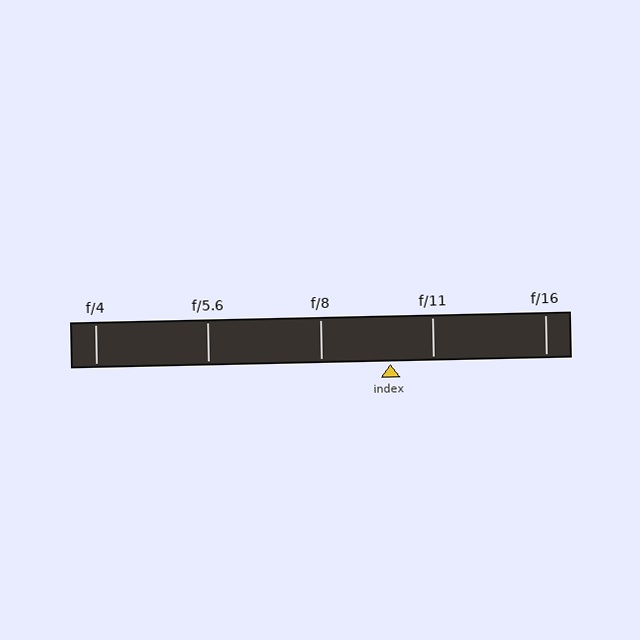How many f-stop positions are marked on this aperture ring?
There are 5 f-stop positions marked.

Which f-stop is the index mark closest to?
The index mark is closest to f/11.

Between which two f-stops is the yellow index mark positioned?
The index mark is between f/8 and f/11.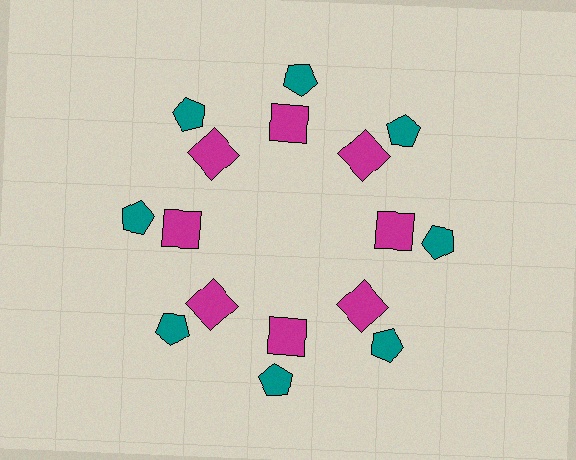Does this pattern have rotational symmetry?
Yes, this pattern has 8-fold rotational symmetry. It looks the same after rotating 45 degrees around the center.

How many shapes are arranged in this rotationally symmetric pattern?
There are 16 shapes, arranged in 8 groups of 2.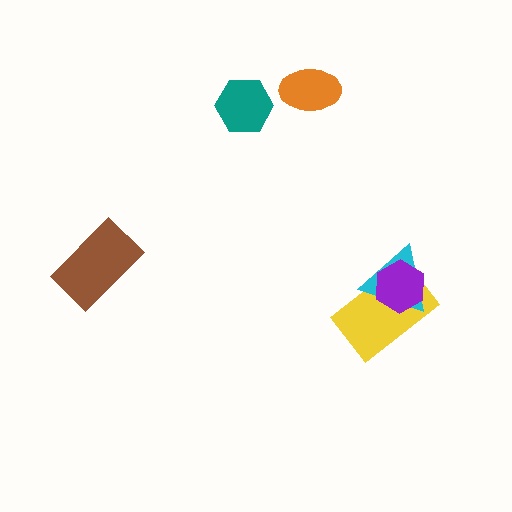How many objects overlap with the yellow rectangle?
2 objects overlap with the yellow rectangle.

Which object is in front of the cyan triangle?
The purple hexagon is in front of the cyan triangle.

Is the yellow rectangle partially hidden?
Yes, it is partially covered by another shape.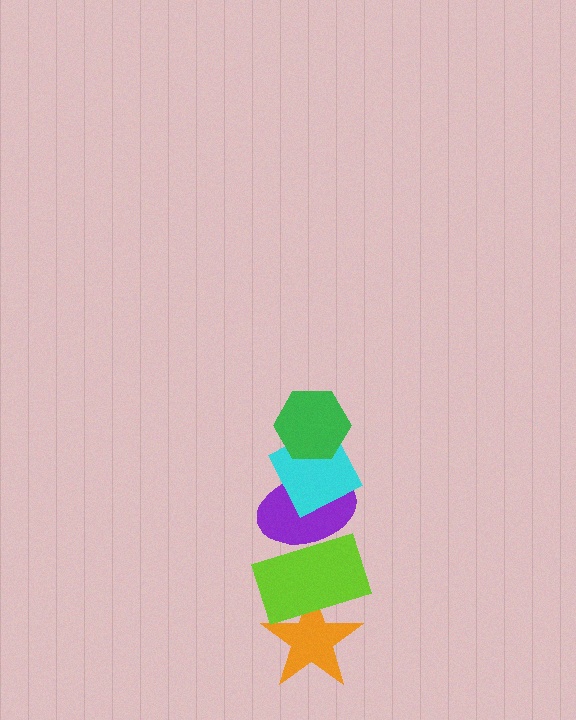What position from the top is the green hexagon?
The green hexagon is 1st from the top.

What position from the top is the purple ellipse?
The purple ellipse is 3rd from the top.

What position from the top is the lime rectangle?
The lime rectangle is 4th from the top.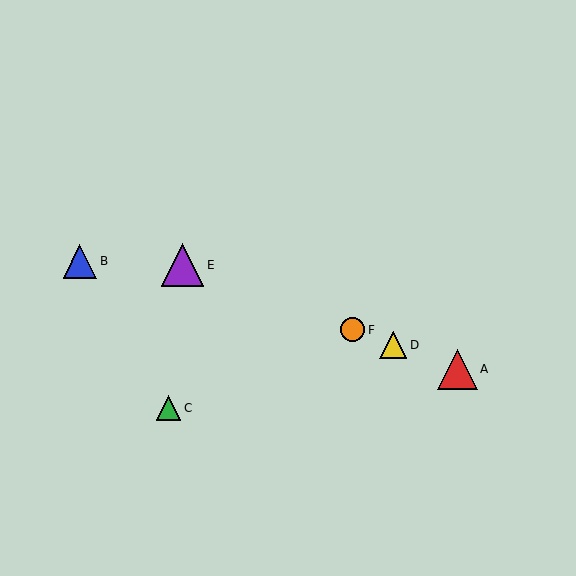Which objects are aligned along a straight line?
Objects A, D, E, F are aligned along a straight line.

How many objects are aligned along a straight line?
4 objects (A, D, E, F) are aligned along a straight line.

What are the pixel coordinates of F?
Object F is at (353, 330).